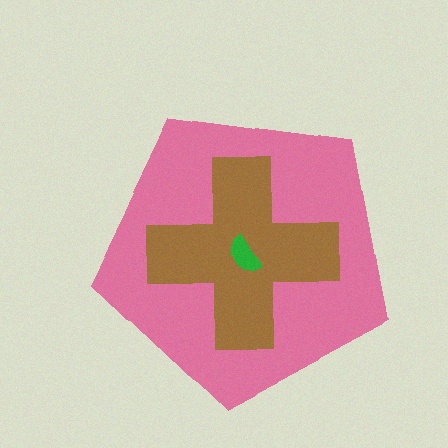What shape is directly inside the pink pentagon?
The brown cross.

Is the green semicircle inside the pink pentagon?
Yes.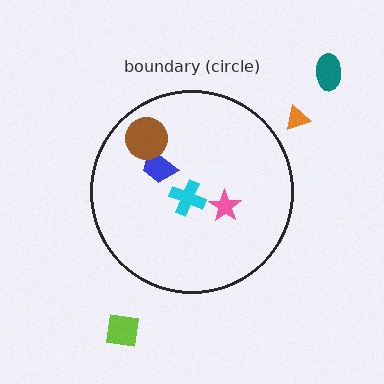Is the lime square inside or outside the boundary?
Outside.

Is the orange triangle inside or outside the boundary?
Outside.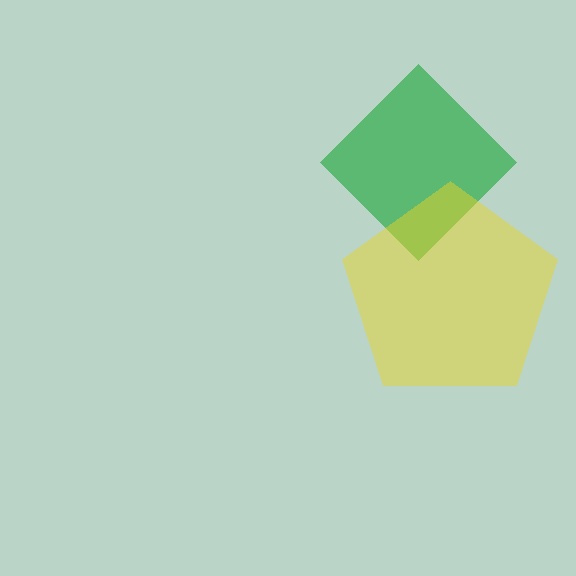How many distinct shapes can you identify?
There are 2 distinct shapes: a green diamond, a yellow pentagon.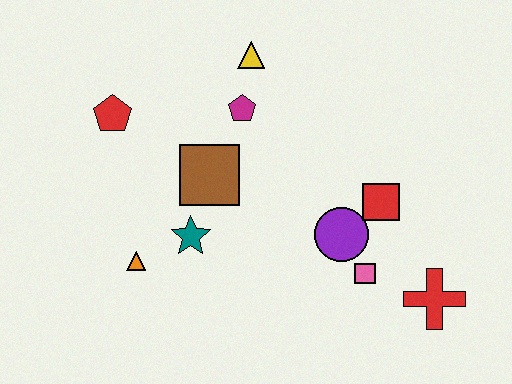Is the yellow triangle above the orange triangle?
Yes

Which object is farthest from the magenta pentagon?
The red cross is farthest from the magenta pentagon.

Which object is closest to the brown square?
The teal star is closest to the brown square.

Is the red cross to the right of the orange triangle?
Yes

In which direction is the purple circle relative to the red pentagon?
The purple circle is to the right of the red pentagon.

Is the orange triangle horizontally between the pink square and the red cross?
No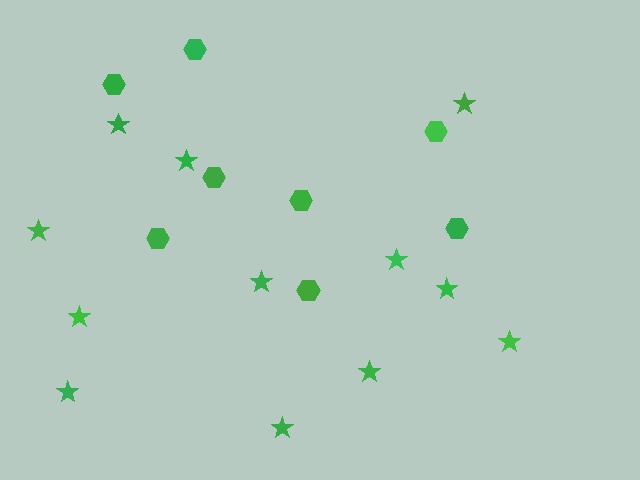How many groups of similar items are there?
There are 2 groups: one group of stars (12) and one group of hexagons (8).